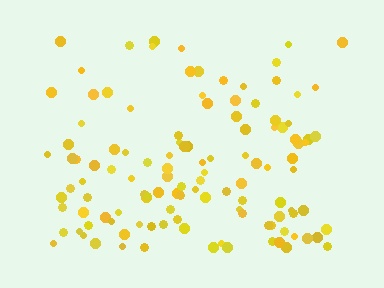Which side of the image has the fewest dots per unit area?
The top.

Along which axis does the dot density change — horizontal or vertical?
Vertical.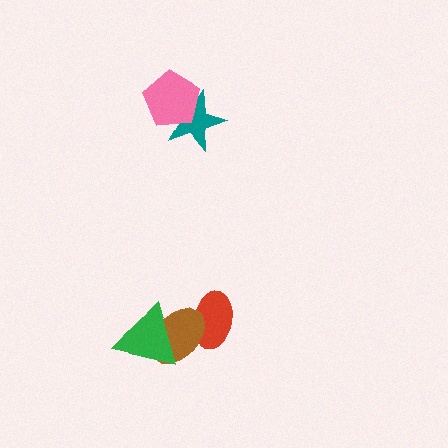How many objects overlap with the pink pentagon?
1 object overlaps with the pink pentagon.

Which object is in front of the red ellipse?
The brown ellipse is in front of the red ellipse.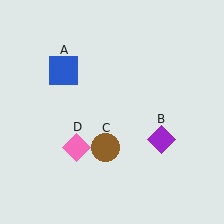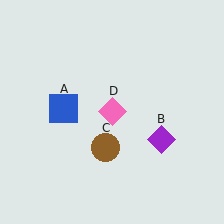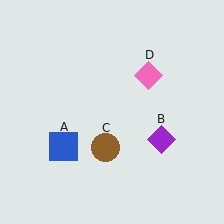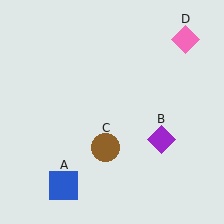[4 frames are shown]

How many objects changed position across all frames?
2 objects changed position: blue square (object A), pink diamond (object D).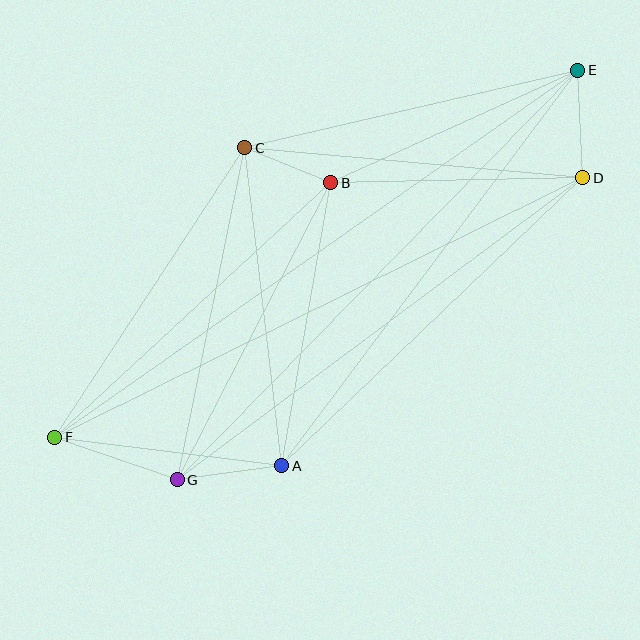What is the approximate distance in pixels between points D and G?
The distance between D and G is approximately 506 pixels.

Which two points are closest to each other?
Points B and C are closest to each other.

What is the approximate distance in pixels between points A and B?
The distance between A and B is approximately 287 pixels.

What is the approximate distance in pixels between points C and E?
The distance between C and E is approximately 342 pixels.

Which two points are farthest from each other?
Points E and F are farthest from each other.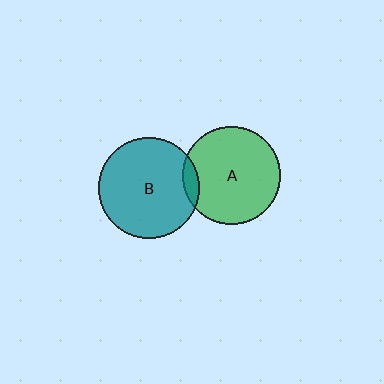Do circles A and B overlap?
Yes.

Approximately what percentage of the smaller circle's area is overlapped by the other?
Approximately 10%.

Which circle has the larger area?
Circle B (teal).